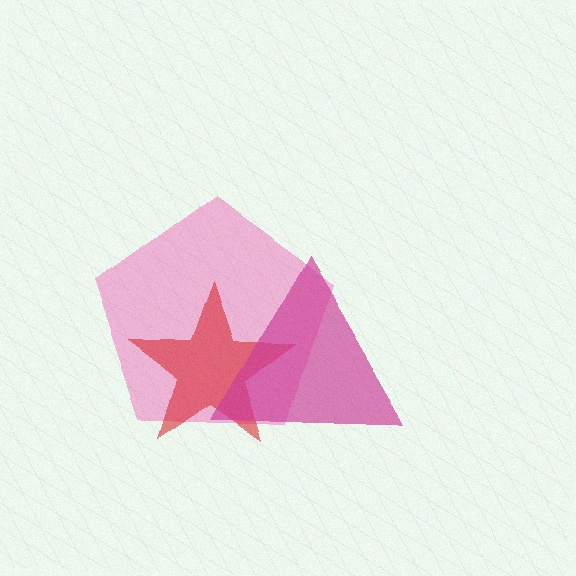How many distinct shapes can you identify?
There are 3 distinct shapes: a pink pentagon, a red star, a magenta triangle.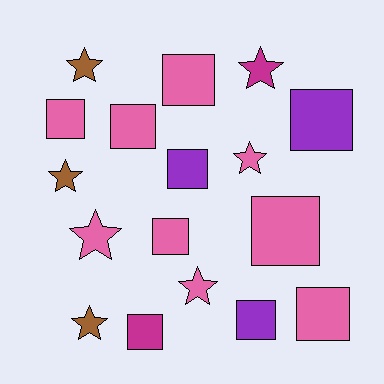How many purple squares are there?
There are 3 purple squares.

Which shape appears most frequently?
Square, with 10 objects.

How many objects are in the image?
There are 17 objects.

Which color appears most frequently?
Pink, with 9 objects.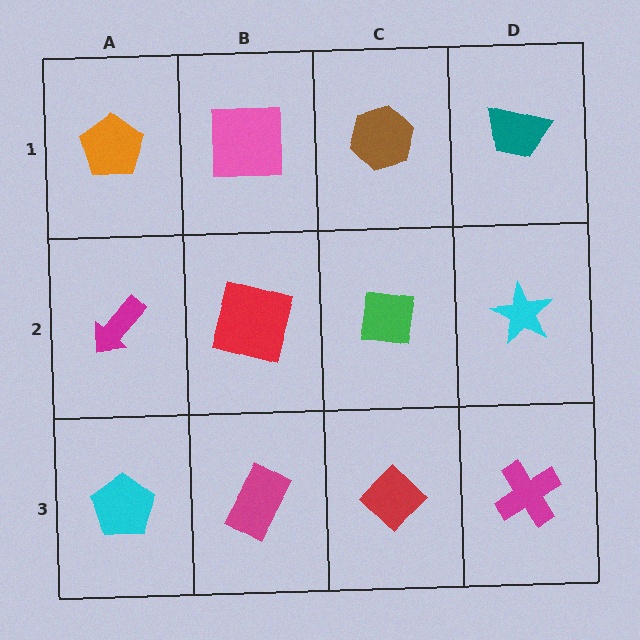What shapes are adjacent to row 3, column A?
A magenta arrow (row 2, column A), a magenta rectangle (row 3, column B).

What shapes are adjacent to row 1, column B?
A red square (row 2, column B), an orange pentagon (row 1, column A), a brown hexagon (row 1, column C).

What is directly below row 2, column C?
A red diamond.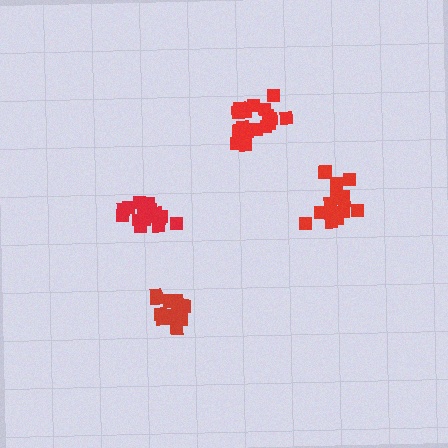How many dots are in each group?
Group 1: 16 dots, Group 2: 21 dots, Group 3: 18 dots, Group 4: 21 dots (76 total).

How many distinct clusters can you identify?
There are 4 distinct clusters.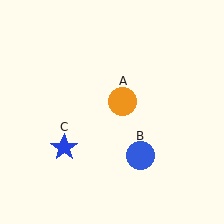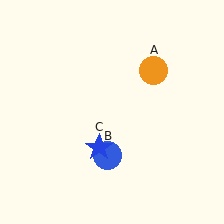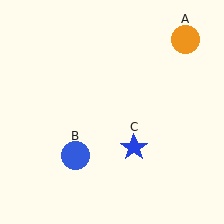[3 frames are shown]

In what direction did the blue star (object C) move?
The blue star (object C) moved right.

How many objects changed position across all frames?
3 objects changed position: orange circle (object A), blue circle (object B), blue star (object C).